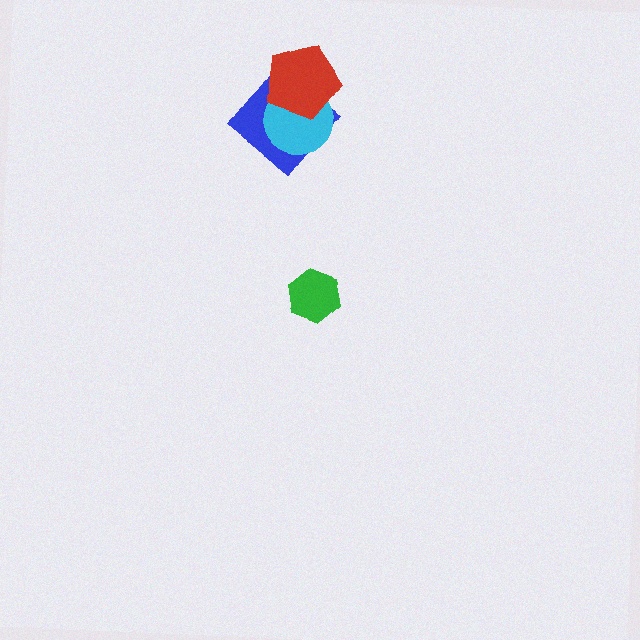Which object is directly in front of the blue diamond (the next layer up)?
The cyan circle is directly in front of the blue diamond.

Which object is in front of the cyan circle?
The red pentagon is in front of the cyan circle.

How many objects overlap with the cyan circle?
2 objects overlap with the cyan circle.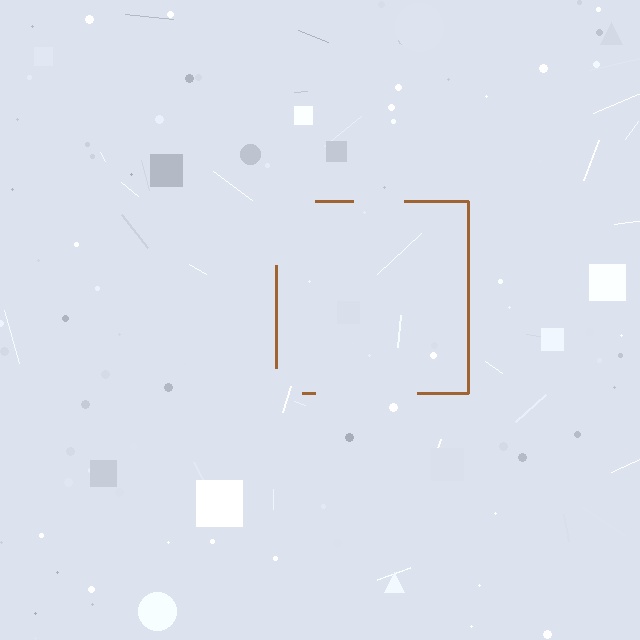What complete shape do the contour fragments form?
The contour fragments form a square.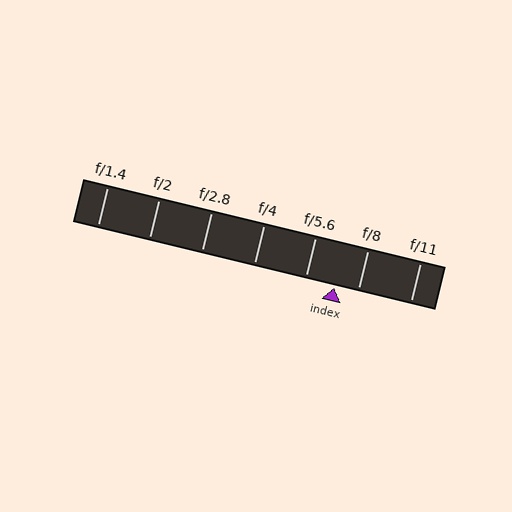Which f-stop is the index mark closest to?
The index mark is closest to f/8.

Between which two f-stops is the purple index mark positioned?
The index mark is between f/5.6 and f/8.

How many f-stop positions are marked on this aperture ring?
There are 7 f-stop positions marked.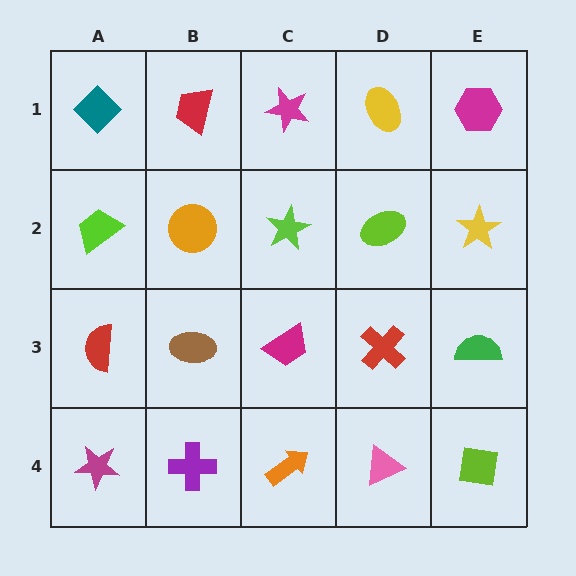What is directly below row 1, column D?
A lime ellipse.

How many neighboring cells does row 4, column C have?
3.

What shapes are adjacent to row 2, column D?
A yellow ellipse (row 1, column D), a red cross (row 3, column D), a lime star (row 2, column C), a yellow star (row 2, column E).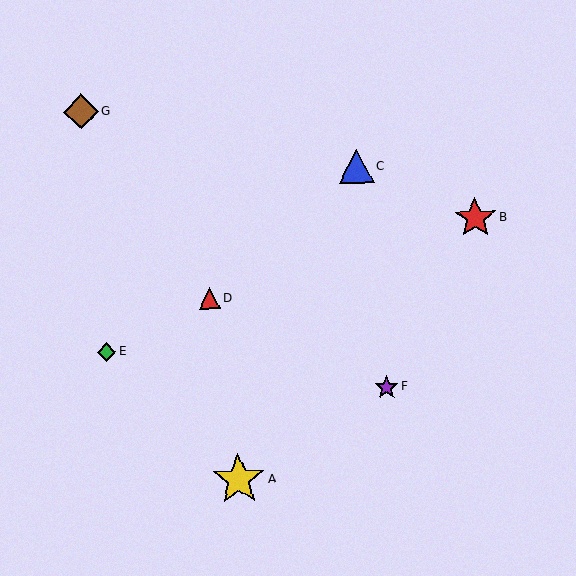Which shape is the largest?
The yellow star (labeled A) is the largest.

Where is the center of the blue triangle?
The center of the blue triangle is at (356, 167).